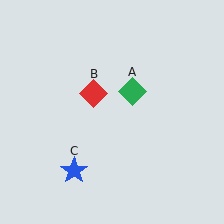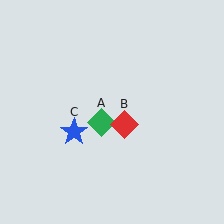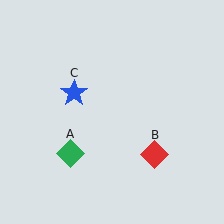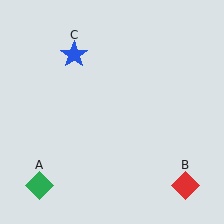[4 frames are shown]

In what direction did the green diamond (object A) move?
The green diamond (object A) moved down and to the left.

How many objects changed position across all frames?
3 objects changed position: green diamond (object A), red diamond (object B), blue star (object C).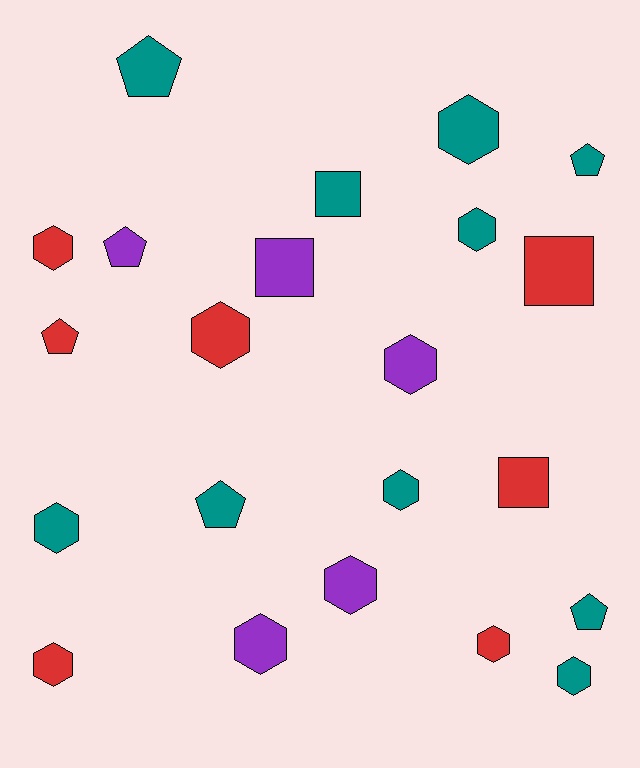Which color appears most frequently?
Teal, with 10 objects.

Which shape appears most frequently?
Hexagon, with 12 objects.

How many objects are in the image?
There are 22 objects.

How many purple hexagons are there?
There are 3 purple hexagons.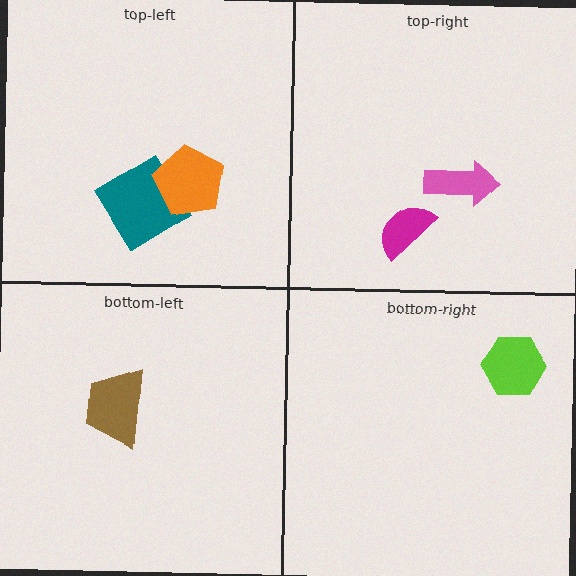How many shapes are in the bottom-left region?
1.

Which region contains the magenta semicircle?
The top-right region.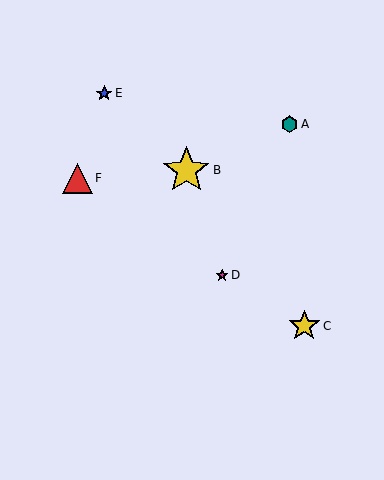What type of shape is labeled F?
Shape F is a red triangle.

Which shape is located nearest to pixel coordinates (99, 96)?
The blue star (labeled E) at (104, 93) is nearest to that location.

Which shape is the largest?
The yellow star (labeled B) is the largest.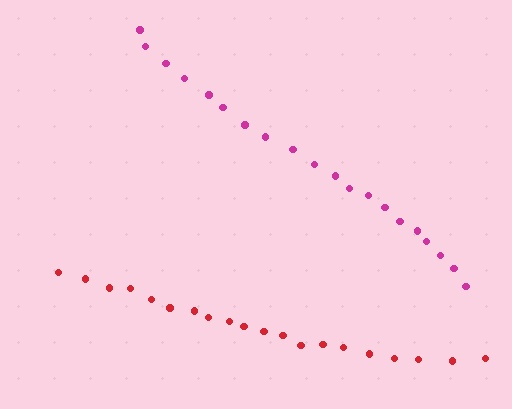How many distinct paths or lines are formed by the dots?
There are 2 distinct paths.